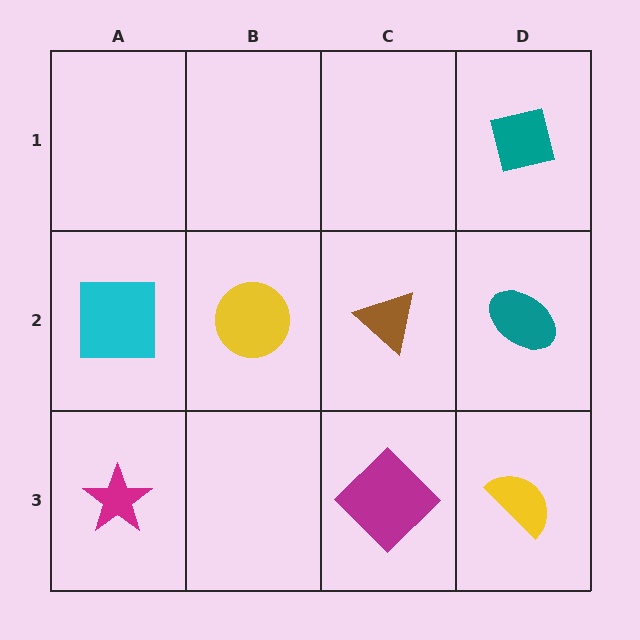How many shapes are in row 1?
1 shape.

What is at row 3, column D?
A yellow semicircle.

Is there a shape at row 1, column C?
No, that cell is empty.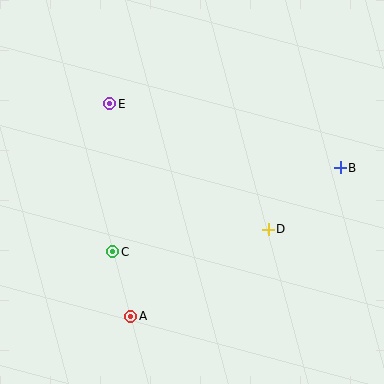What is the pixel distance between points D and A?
The distance between D and A is 163 pixels.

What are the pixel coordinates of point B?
Point B is at (340, 168).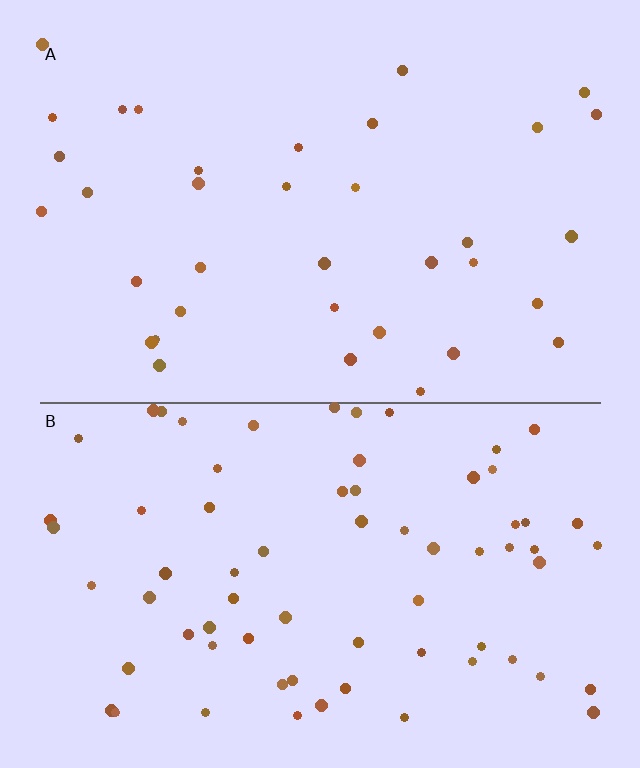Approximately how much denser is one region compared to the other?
Approximately 1.9× — region B over region A.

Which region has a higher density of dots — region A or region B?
B (the bottom).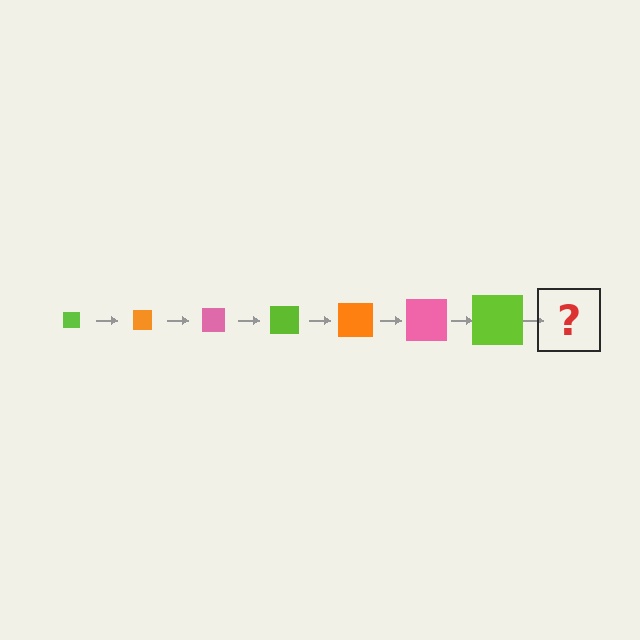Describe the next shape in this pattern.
It should be an orange square, larger than the previous one.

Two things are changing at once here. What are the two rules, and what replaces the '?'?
The two rules are that the square grows larger each step and the color cycles through lime, orange, and pink. The '?' should be an orange square, larger than the previous one.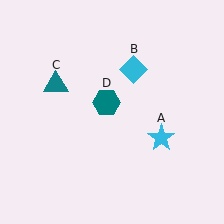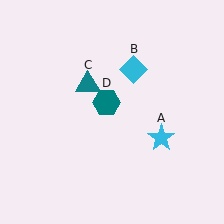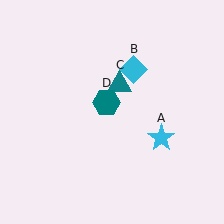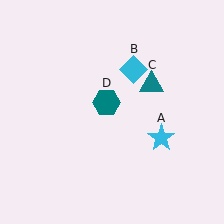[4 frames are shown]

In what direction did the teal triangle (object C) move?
The teal triangle (object C) moved right.